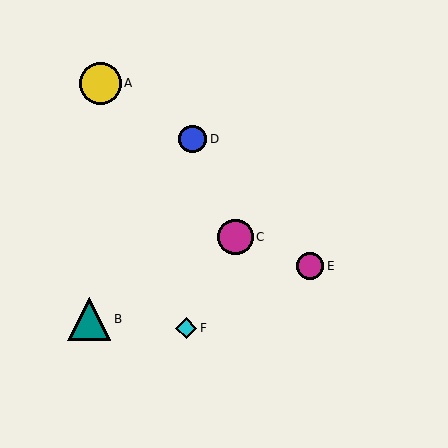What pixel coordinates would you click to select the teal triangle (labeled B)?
Click at (89, 320) to select the teal triangle B.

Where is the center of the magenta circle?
The center of the magenta circle is at (236, 237).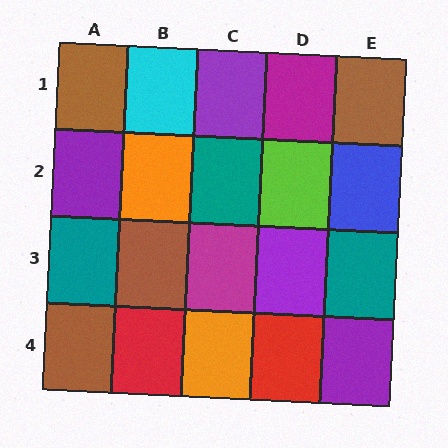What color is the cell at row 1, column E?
Brown.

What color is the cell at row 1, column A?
Brown.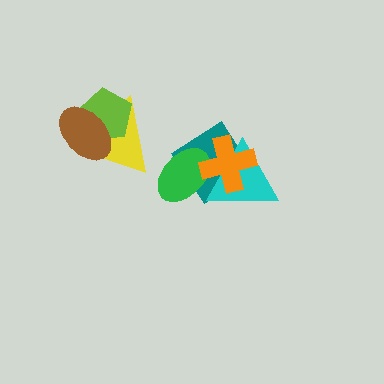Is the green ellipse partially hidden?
Yes, it is partially covered by another shape.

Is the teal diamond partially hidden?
Yes, it is partially covered by another shape.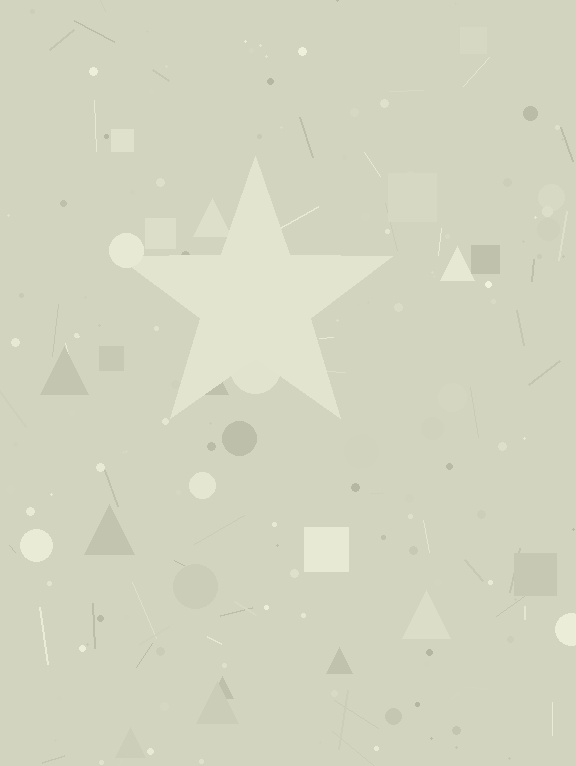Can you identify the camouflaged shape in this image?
The camouflaged shape is a star.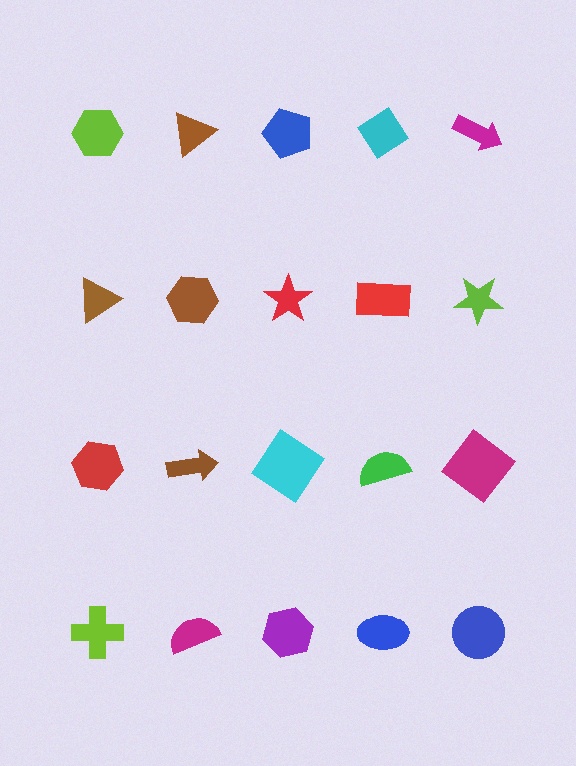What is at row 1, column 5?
A magenta arrow.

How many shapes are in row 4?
5 shapes.